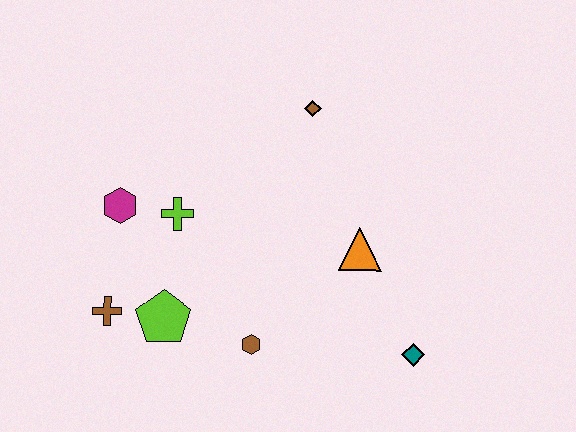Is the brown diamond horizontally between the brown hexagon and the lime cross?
No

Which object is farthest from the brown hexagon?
The brown diamond is farthest from the brown hexagon.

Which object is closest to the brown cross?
The lime pentagon is closest to the brown cross.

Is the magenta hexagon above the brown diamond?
No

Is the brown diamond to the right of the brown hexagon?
Yes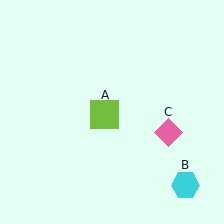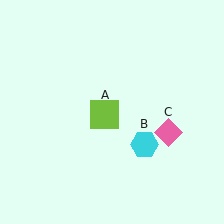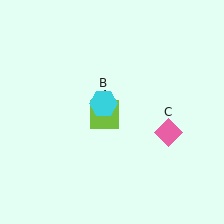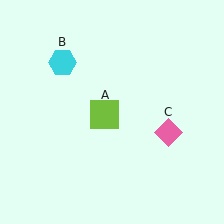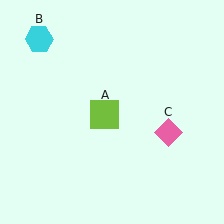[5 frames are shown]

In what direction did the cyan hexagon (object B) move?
The cyan hexagon (object B) moved up and to the left.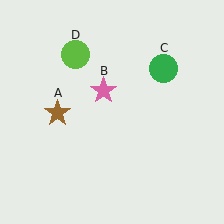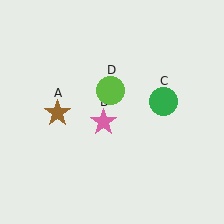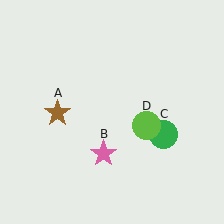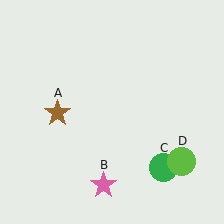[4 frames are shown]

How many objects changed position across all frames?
3 objects changed position: pink star (object B), green circle (object C), lime circle (object D).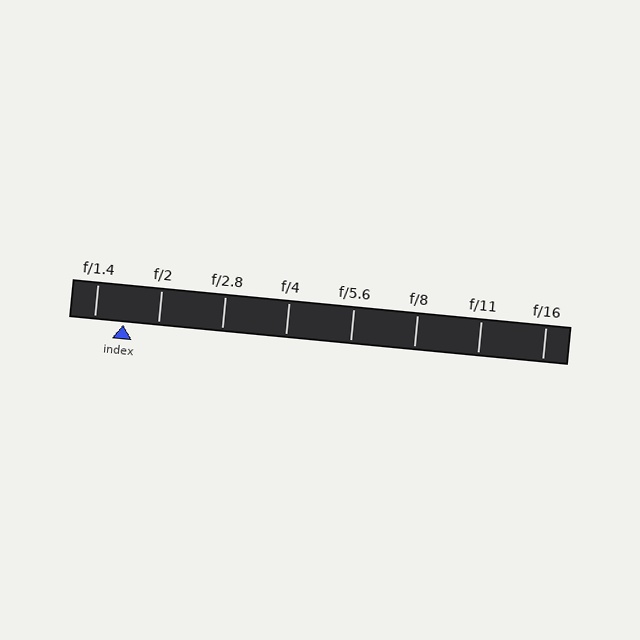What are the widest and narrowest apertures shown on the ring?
The widest aperture shown is f/1.4 and the narrowest is f/16.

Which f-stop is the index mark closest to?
The index mark is closest to f/1.4.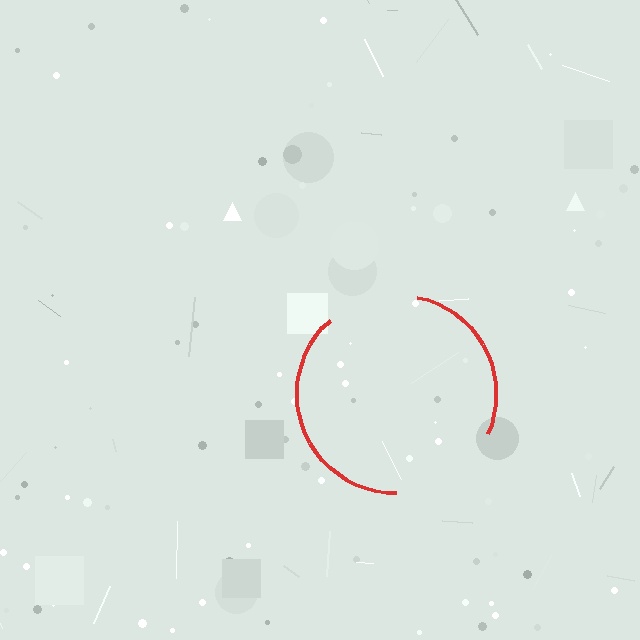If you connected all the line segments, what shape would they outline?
They would outline a circle.